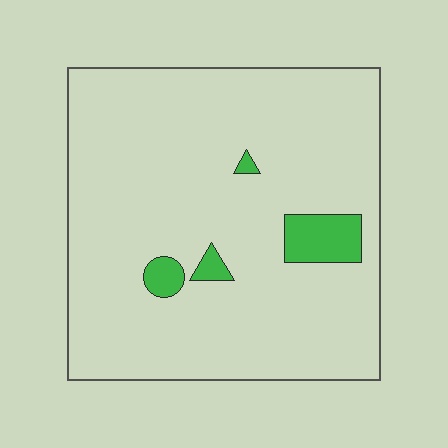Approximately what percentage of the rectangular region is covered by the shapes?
Approximately 5%.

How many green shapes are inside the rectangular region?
4.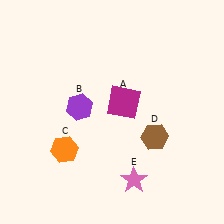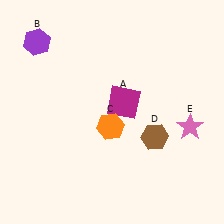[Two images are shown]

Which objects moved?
The objects that moved are: the purple hexagon (B), the orange hexagon (C), the pink star (E).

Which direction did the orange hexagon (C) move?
The orange hexagon (C) moved right.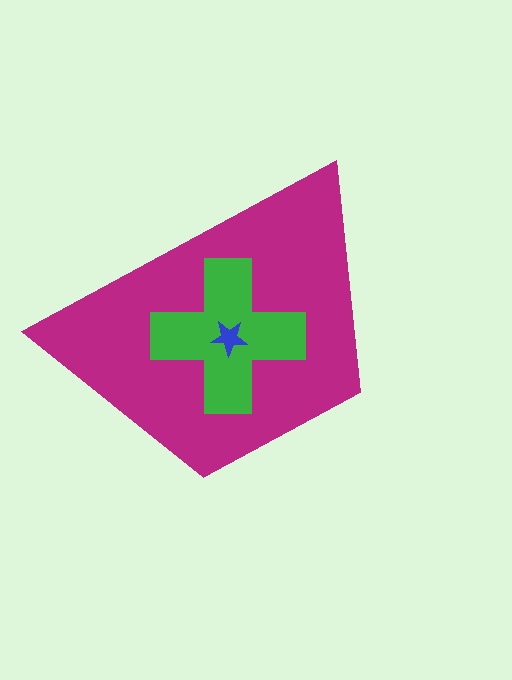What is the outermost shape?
The magenta trapezoid.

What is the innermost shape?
The blue star.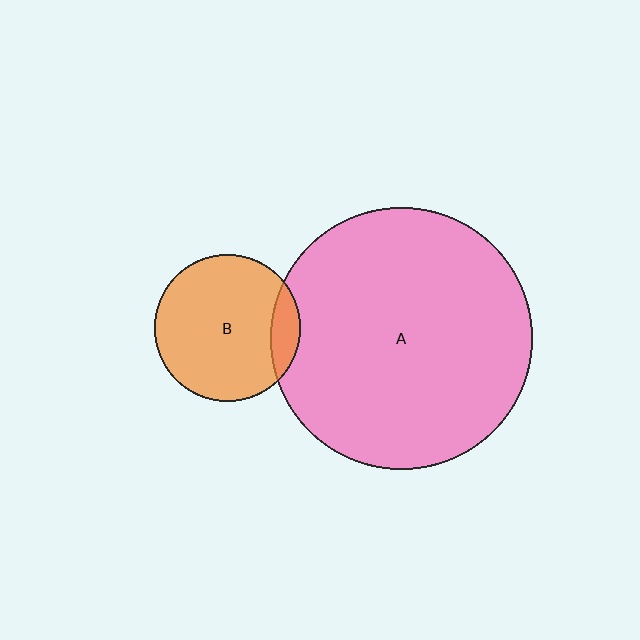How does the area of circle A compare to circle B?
Approximately 3.2 times.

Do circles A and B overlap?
Yes.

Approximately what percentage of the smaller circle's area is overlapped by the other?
Approximately 10%.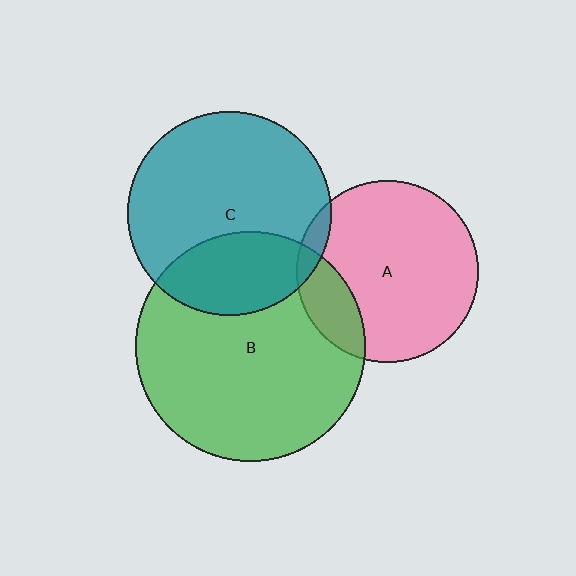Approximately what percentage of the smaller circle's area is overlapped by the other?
Approximately 30%.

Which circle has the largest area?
Circle B (green).